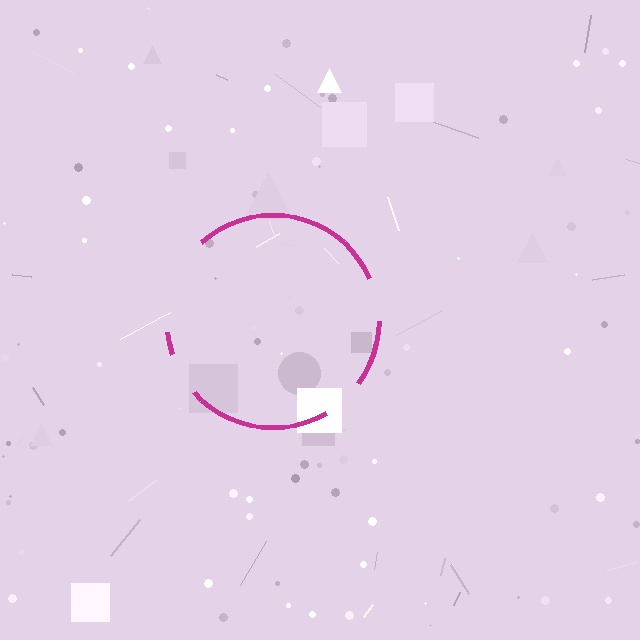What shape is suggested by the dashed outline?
The dashed outline suggests a circle.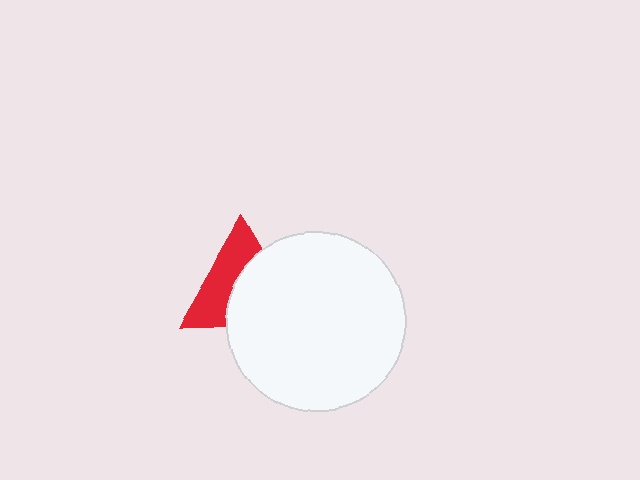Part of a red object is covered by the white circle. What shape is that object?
It is a triangle.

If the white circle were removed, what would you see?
You would see the complete red triangle.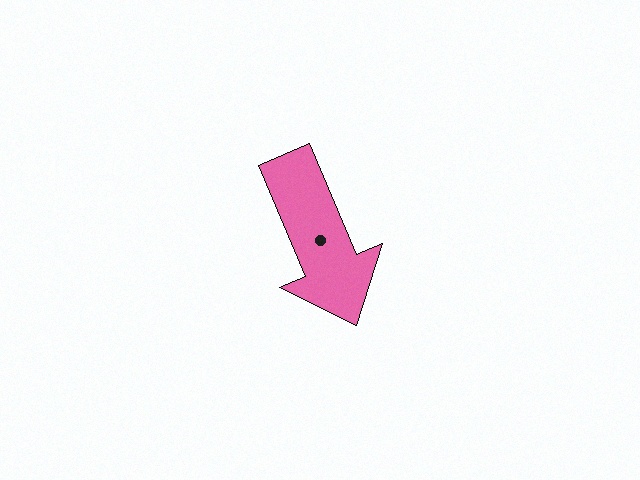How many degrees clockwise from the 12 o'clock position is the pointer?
Approximately 157 degrees.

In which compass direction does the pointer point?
Southeast.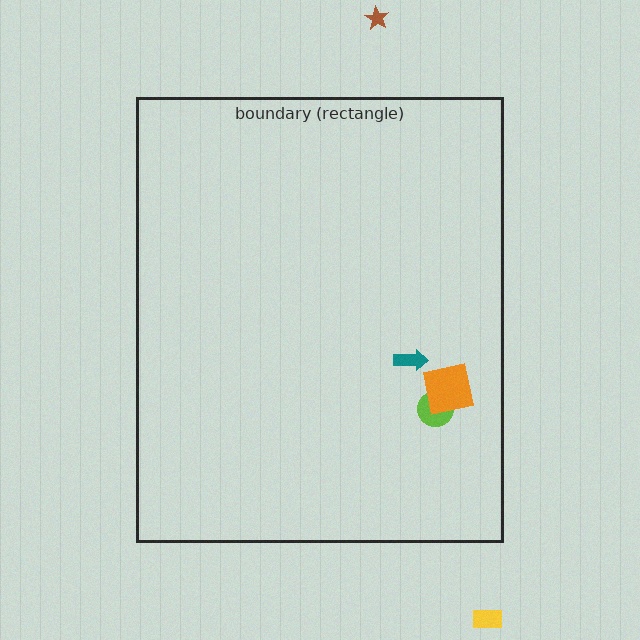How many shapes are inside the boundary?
3 inside, 2 outside.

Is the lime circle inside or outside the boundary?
Inside.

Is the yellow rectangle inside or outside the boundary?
Outside.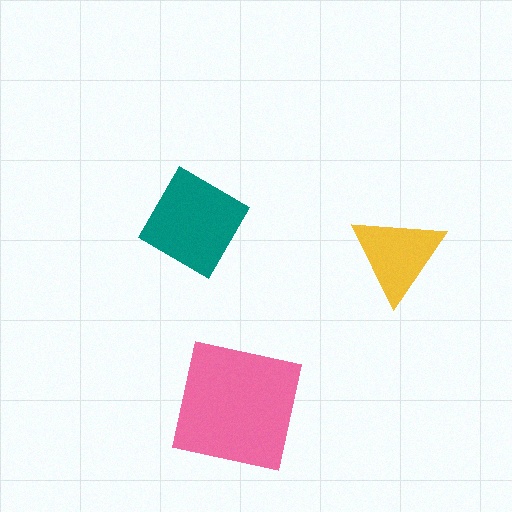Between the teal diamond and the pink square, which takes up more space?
The pink square.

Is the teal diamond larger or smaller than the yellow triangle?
Larger.